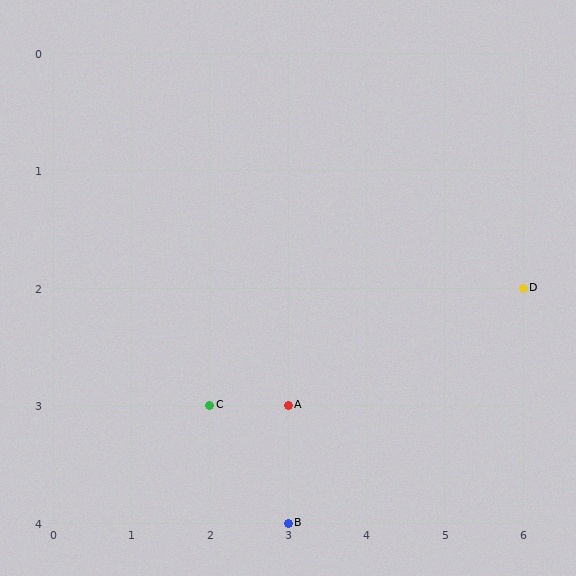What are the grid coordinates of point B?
Point B is at grid coordinates (3, 4).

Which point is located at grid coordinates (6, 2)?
Point D is at (6, 2).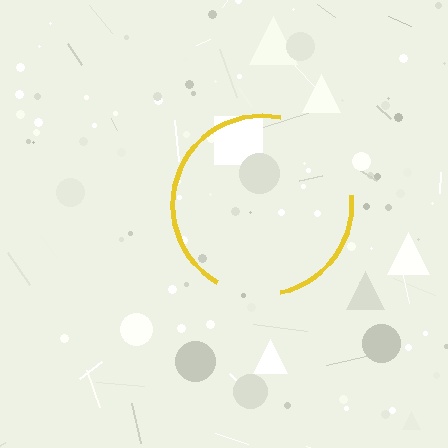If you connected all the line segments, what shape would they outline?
They would outline a circle.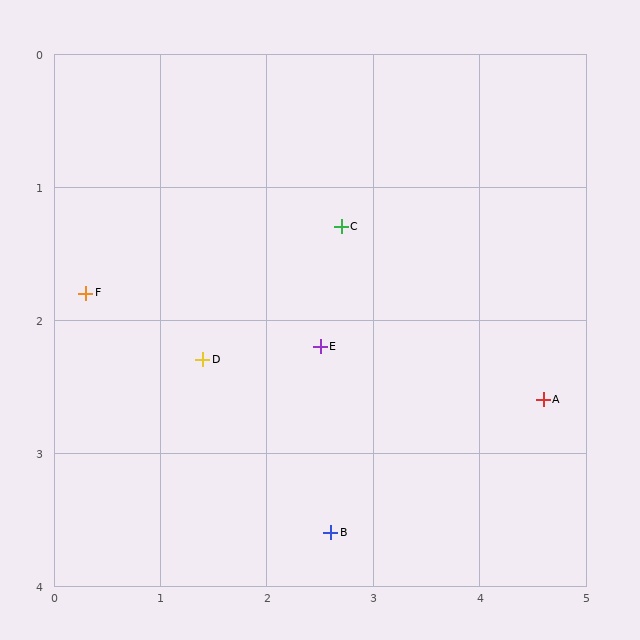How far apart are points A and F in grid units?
Points A and F are about 4.4 grid units apart.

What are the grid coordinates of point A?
Point A is at approximately (4.6, 2.6).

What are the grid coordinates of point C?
Point C is at approximately (2.7, 1.3).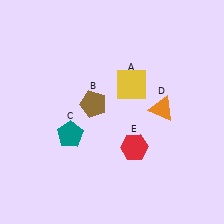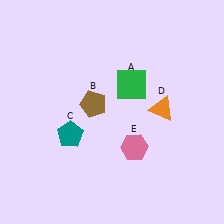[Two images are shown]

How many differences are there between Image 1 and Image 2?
There are 2 differences between the two images.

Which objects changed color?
A changed from yellow to green. E changed from red to pink.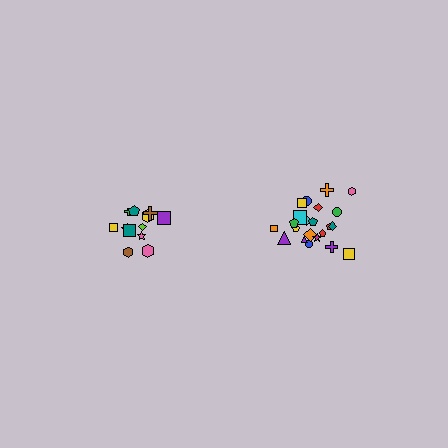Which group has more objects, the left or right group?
The right group.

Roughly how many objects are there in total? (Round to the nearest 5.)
Roughly 35 objects in total.